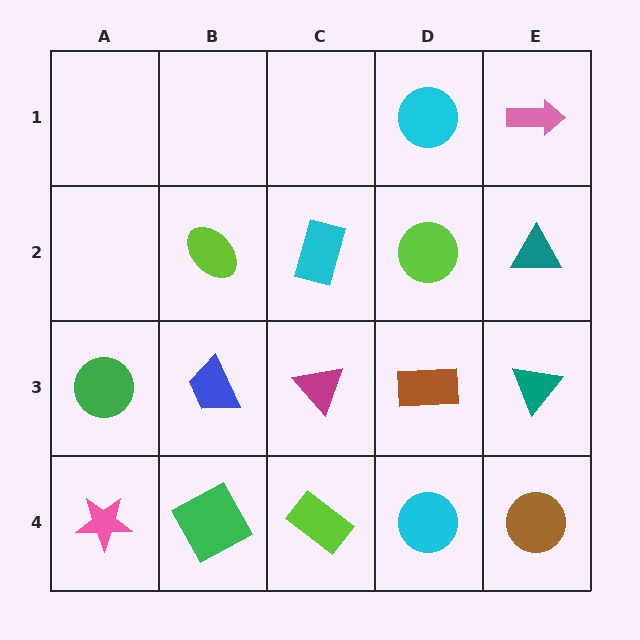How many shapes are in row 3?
5 shapes.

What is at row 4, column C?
A lime rectangle.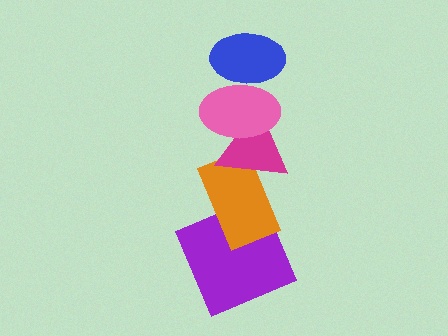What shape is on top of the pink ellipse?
The blue ellipse is on top of the pink ellipse.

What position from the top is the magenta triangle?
The magenta triangle is 3rd from the top.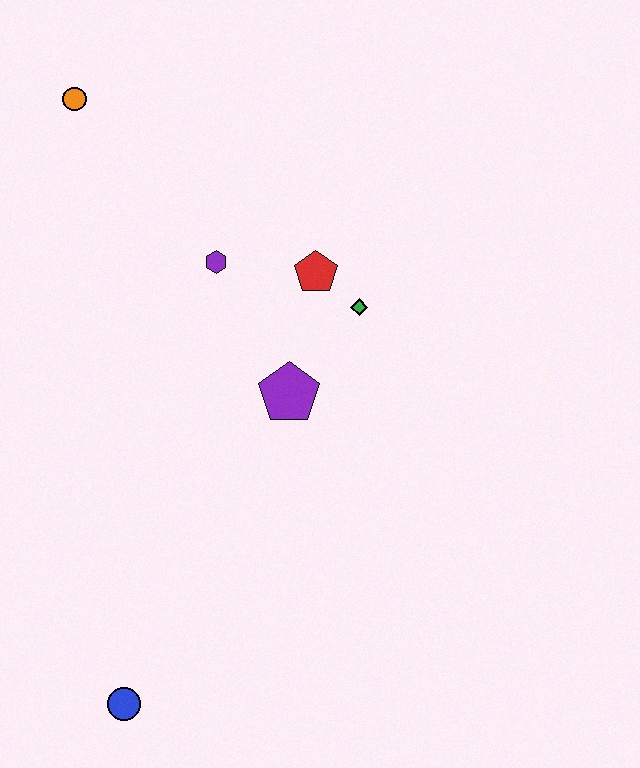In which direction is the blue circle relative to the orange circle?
The blue circle is below the orange circle.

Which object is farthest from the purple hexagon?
The blue circle is farthest from the purple hexagon.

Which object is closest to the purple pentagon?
The green diamond is closest to the purple pentagon.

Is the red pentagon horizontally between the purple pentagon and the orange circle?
No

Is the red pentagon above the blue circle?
Yes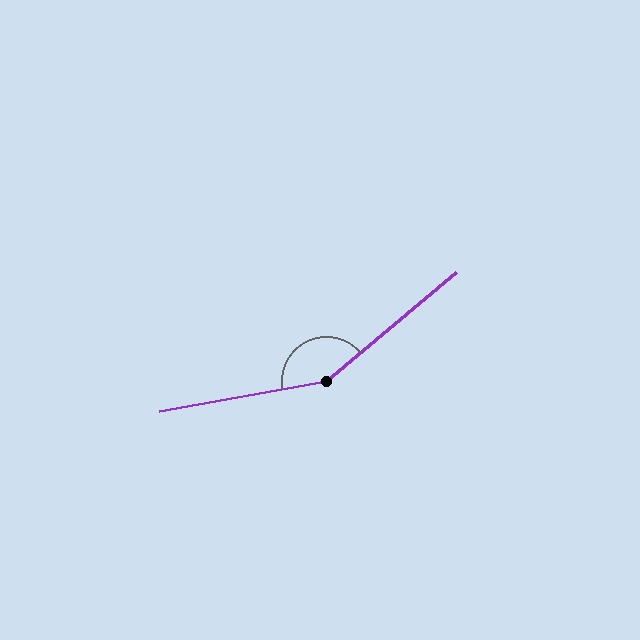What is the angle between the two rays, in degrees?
Approximately 150 degrees.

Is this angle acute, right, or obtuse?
It is obtuse.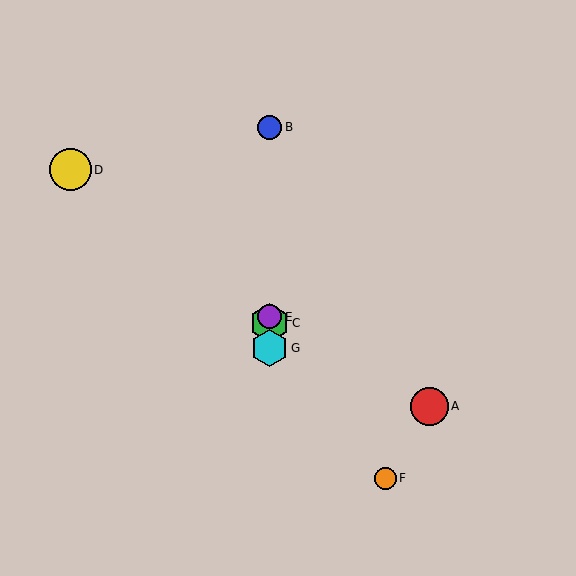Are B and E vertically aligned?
Yes, both are at x≈270.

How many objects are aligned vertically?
4 objects (B, C, E, G) are aligned vertically.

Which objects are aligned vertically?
Objects B, C, E, G are aligned vertically.